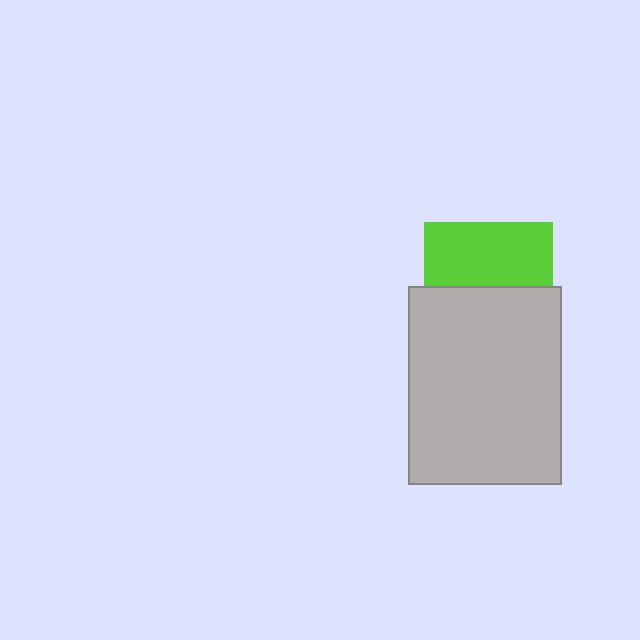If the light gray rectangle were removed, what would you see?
You would see the complete lime square.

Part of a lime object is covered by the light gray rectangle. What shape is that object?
It is a square.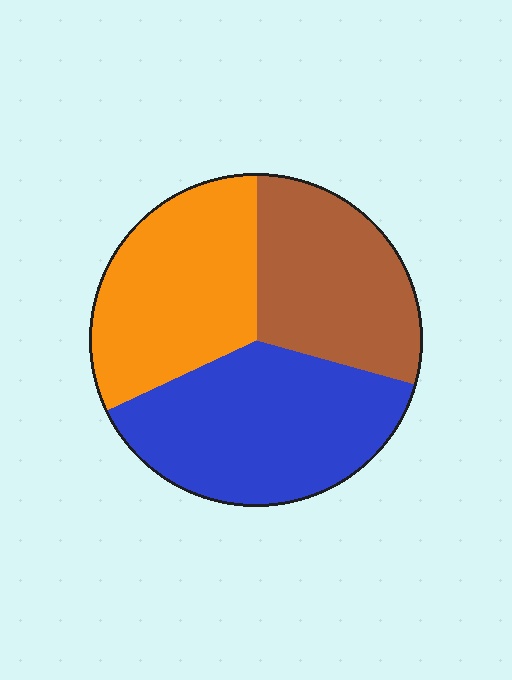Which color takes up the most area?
Blue, at roughly 40%.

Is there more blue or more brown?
Blue.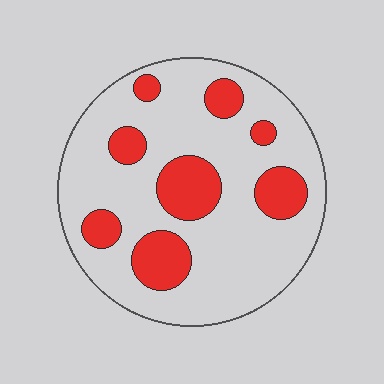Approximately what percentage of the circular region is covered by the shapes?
Approximately 25%.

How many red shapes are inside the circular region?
8.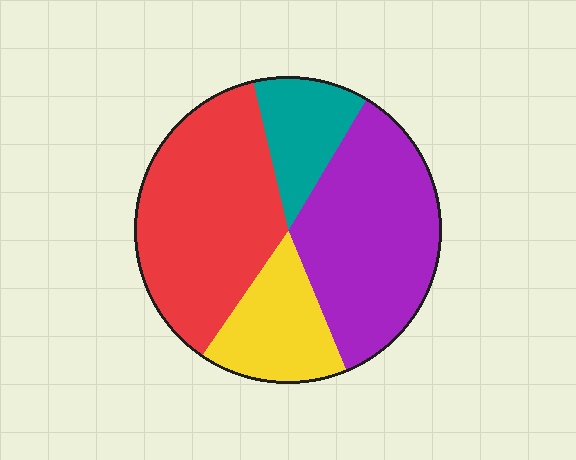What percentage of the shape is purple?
Purple covers around 35% of the shape.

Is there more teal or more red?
Red.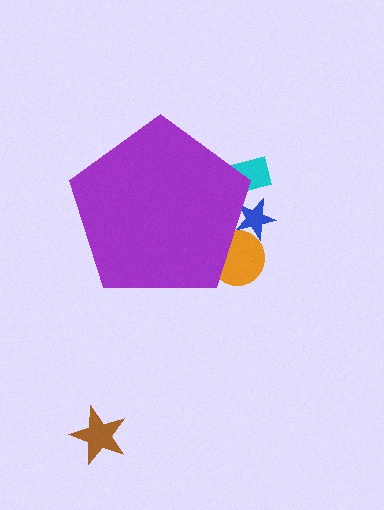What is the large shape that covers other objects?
A purple pentagon.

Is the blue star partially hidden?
Yes, the blue star is partially hidden behind the purple pentagon.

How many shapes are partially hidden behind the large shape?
3 shapes are partially hidden.